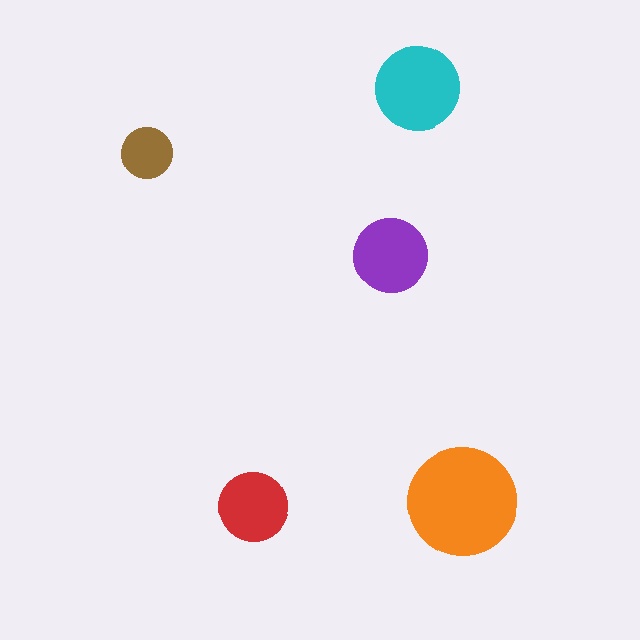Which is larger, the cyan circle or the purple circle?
The cyan one.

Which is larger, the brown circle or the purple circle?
The purple one.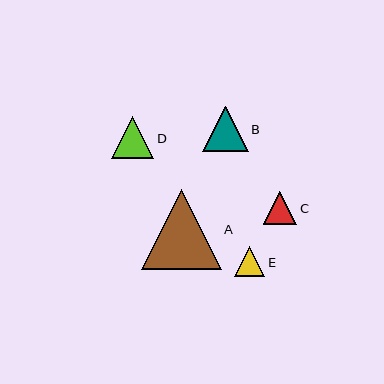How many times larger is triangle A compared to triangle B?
Triangle A is approximately 1.8 times the size of triangle B.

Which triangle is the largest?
Triangle A is the largest with a size of approximately 80 pixels.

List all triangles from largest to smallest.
From largest to smallest: A, B, D, C, E.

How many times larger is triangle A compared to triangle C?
Triangle A is approximately 2.4 times the size of triangle C.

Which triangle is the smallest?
Triangle E is the smallest with a size of approximately 30 pixels.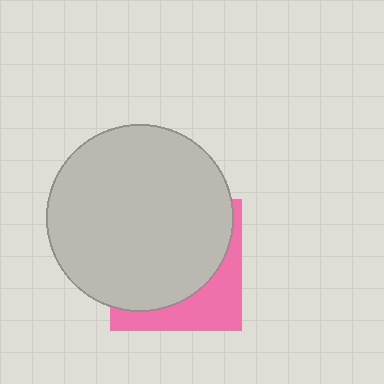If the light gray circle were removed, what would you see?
You would see the complete pink square.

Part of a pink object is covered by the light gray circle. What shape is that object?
It is a square.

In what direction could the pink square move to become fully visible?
The pink square could move toward the lower-right. That would shift it out from behind the light gray circle entirely.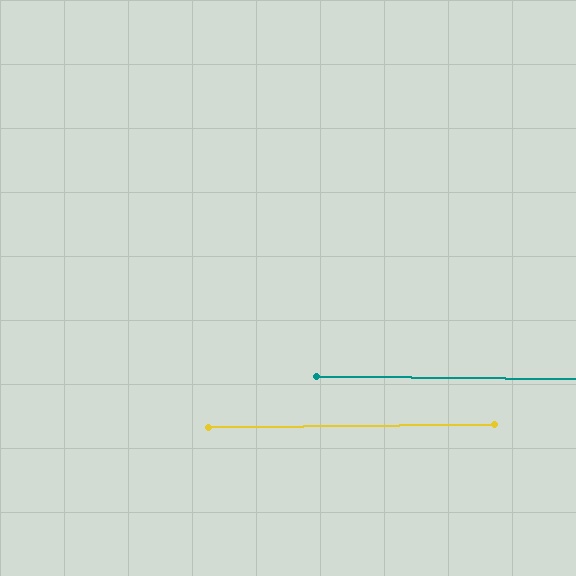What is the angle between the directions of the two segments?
Approximately 1 degree.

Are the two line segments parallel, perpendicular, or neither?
Parallel — their directions differ by only 1.2°.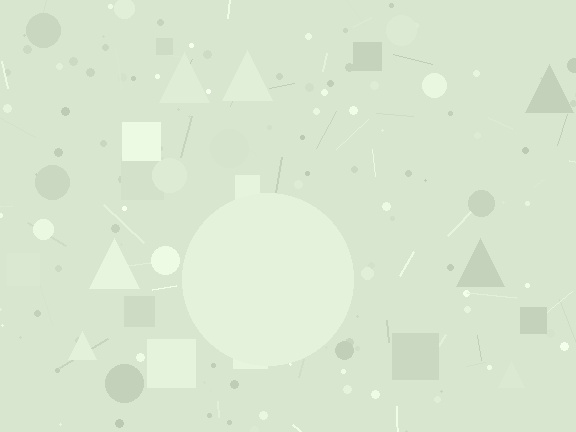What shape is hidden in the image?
A circle is hidden in the image.